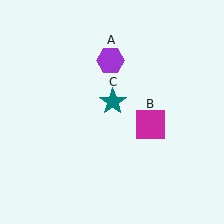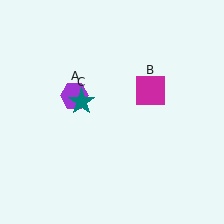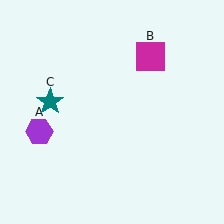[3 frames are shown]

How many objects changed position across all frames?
3 objects changed position: purple hexagon (object A), magenta square (object B), teal star (object C).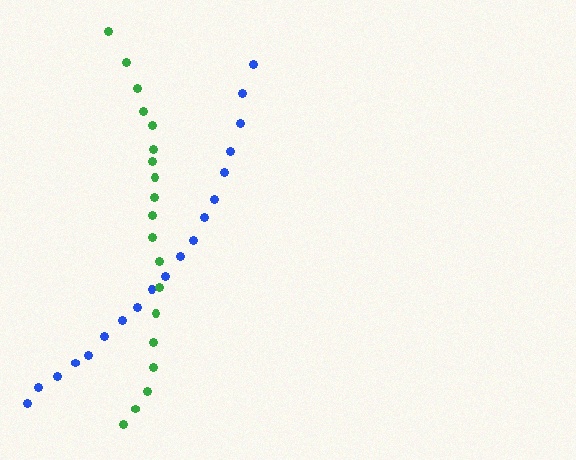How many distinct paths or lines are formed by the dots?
There are 2 distinct paths.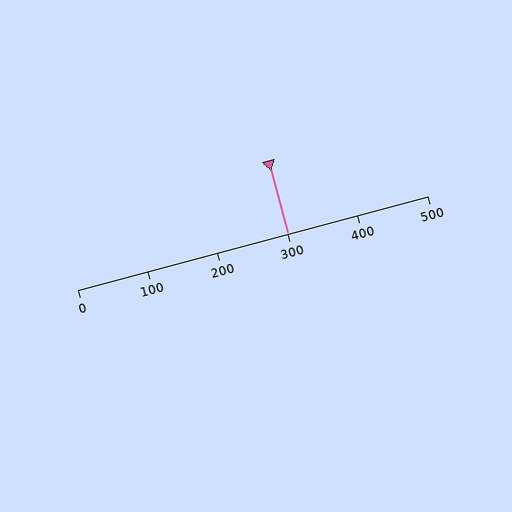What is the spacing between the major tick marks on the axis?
The major ticks are spaced 100 apart.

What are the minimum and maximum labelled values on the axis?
The axis runs from 0 to 500.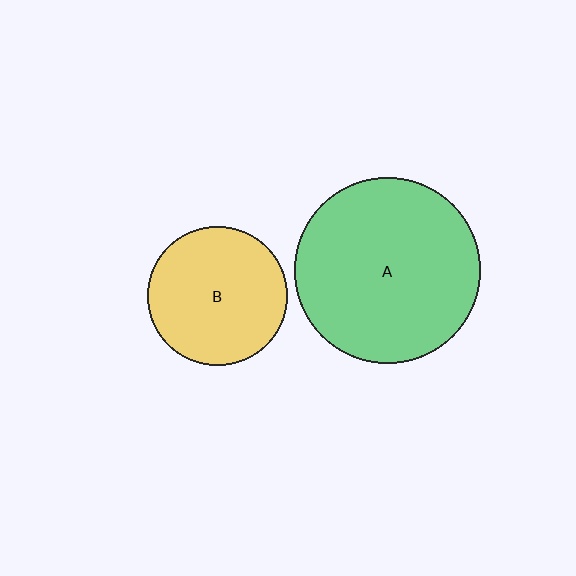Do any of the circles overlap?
No, none of the circles overlap.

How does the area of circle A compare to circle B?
Approximately 1.8 times.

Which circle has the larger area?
Circle A (green).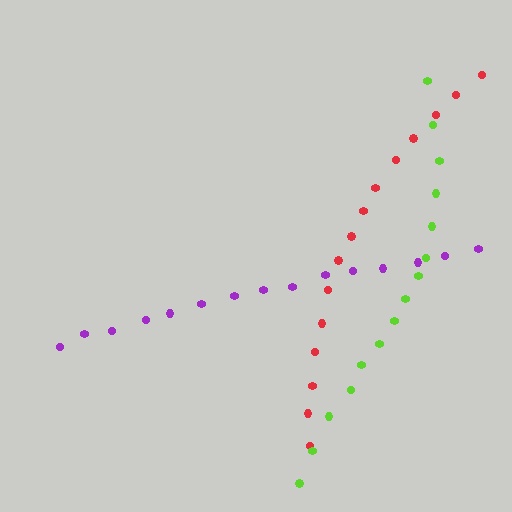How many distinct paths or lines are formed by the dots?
There are 3 distinct paths.